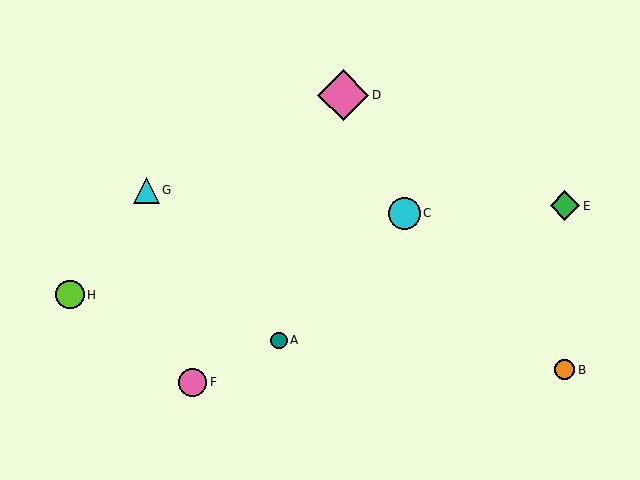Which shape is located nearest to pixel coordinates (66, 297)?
The lime circle (labeled H) at (70, 295) is nearest to that location.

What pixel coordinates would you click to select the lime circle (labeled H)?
Click at (70, 295) to select the lime circle H.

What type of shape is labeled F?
Shape F is a pink circle.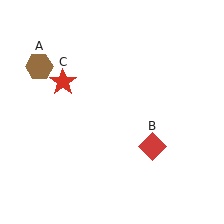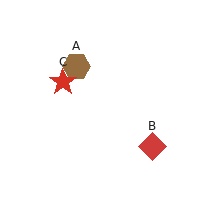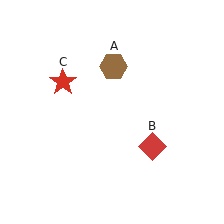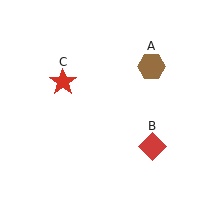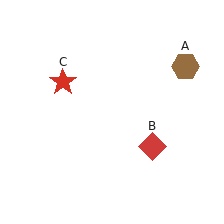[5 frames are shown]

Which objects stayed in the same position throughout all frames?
Red diamond (object B) and red star (object C) remained stationary.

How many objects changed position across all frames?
1 object changed position: brown hexagon (object A).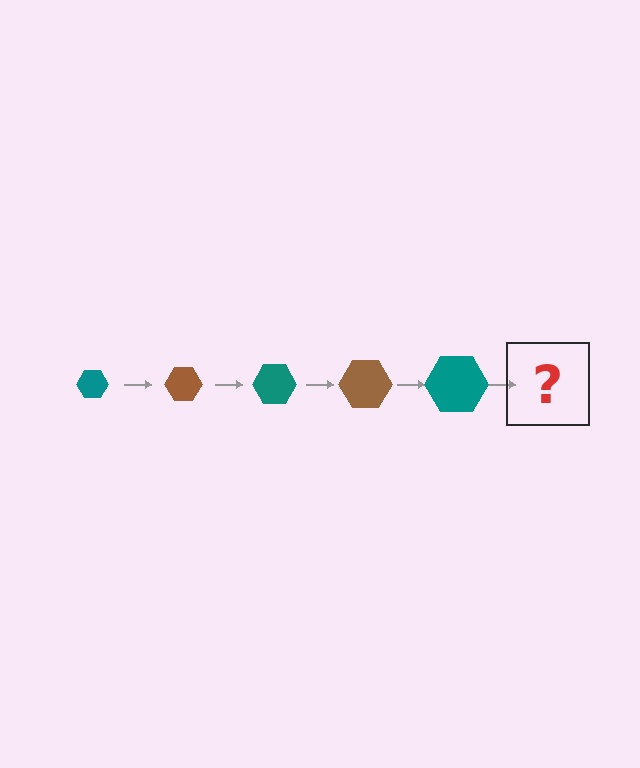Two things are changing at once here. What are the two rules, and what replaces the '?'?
The two rules are that the hexagon grows larger each step and the color cycles through teal and brown. The '?' should be a brown hexagon, larger than the previous one.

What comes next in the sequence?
The next element should be a brown hexagon, larger than the previous one.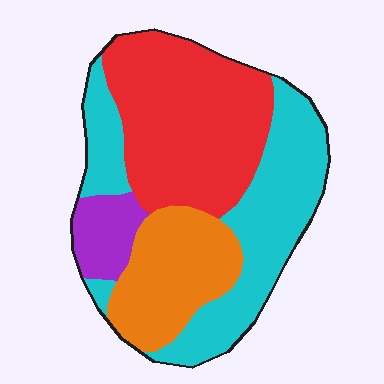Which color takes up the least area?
Purple, at roughly 10%.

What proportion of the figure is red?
Red takes up about three eighths (3/8) of the figure.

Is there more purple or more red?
Red.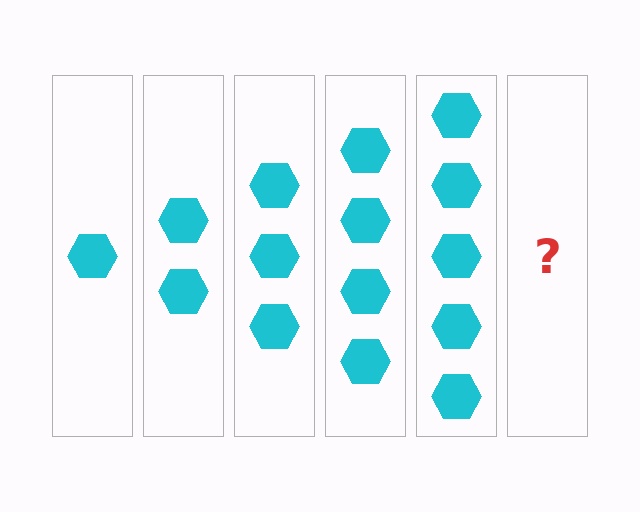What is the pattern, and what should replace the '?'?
The pattern is that each step adds one more hexagon. The '?' should be 6 hexagons.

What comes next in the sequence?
The next element should be 6 hexagons.